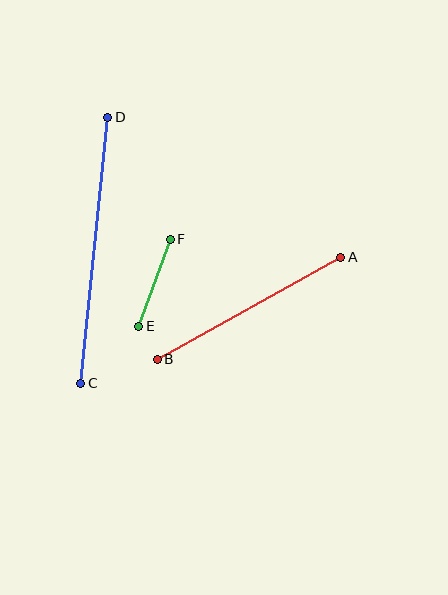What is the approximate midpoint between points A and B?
The midpoint is at approximately (249, 308) pixels.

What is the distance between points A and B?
The distance is approximately 210 pixels.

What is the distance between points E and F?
The distance is approximately 92 pixels.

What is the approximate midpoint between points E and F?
The midpoint is at approximately (155, 283) pixels.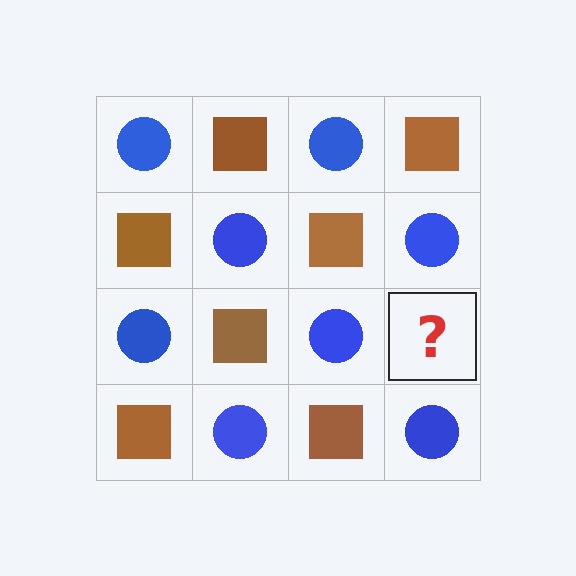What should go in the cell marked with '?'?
The missing cell should contain a brown square.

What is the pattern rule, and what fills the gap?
The rule is that it alternates blue circle and brown square in a checkerboard pattern. The gap should be filled with a brown square.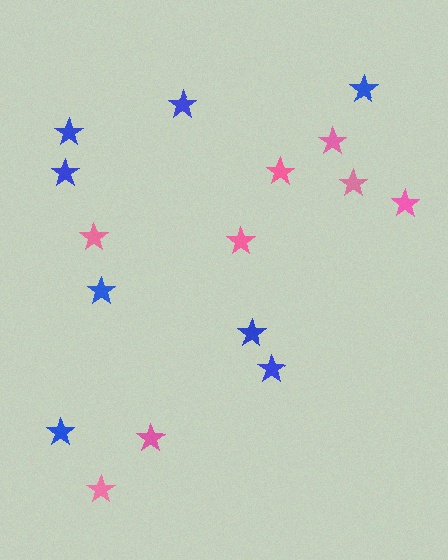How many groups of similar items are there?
There are 2 groups: one group of pink stars (8) and one group of blue stars (8).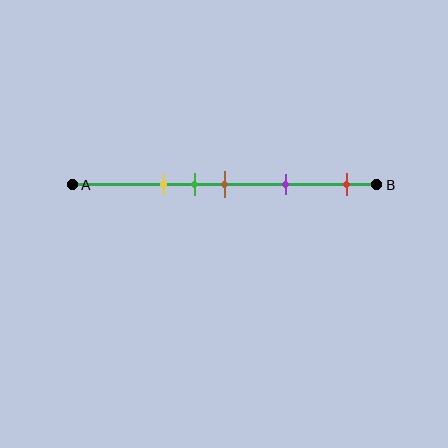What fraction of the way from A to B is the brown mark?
The brown mark is approximately 50% (0.5) of the way from A to B.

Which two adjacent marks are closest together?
The green and brown marks are the closest adjacent pair.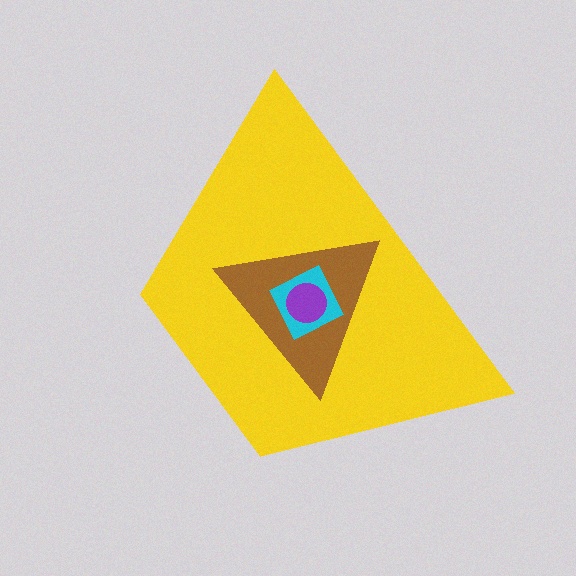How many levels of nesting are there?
4.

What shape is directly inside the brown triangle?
The cyan square.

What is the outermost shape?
The yellow trapezoid.